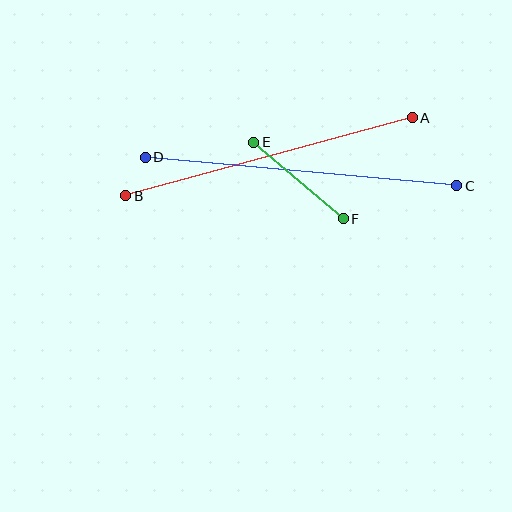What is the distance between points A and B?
The distance is approximately 297 pixels.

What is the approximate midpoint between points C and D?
The midpoint is at approximately (301, 171) pixels.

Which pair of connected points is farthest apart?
Points C and D are farthest apart.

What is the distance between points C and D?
The distance is approximately 312 pixels.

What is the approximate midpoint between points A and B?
The midpoint is at approximately (269, 157) pixels.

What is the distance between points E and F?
The distance is approximately 118 pixels.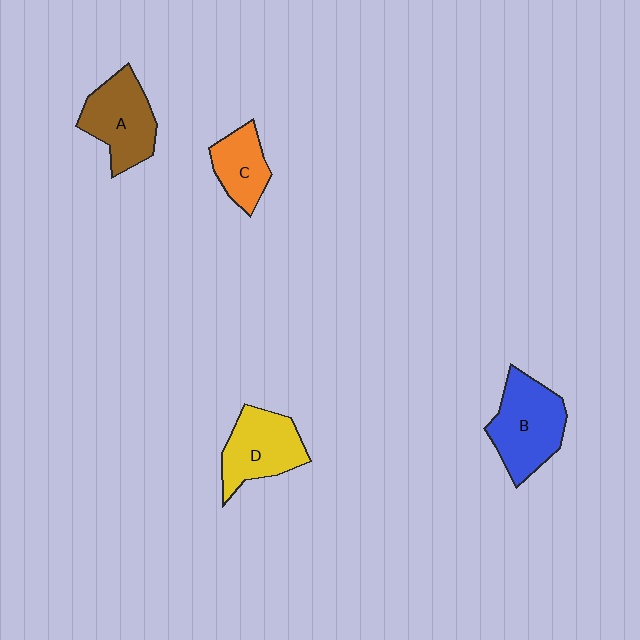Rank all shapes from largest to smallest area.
From largest to smallest: B (blue), A (brown), D (yellow), C (orange).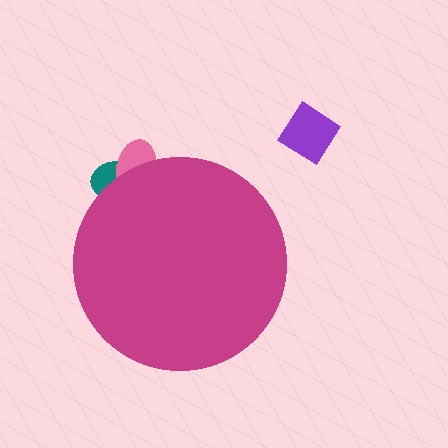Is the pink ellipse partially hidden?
Yes, the pink ellipse is partially hidden behind the magenta circle.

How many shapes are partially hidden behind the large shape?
2 shapes are partially hidden.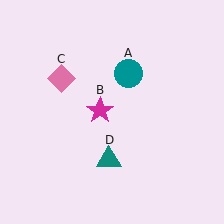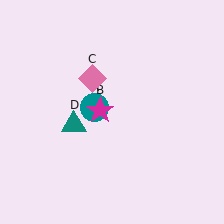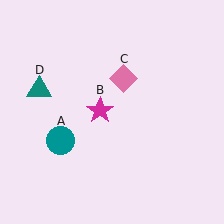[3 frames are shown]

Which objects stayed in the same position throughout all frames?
Magenta star (object B) remained stationary.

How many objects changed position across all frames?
3 objects changed position: teal circle (object A), pink diamond (object C), teal triangle (object D).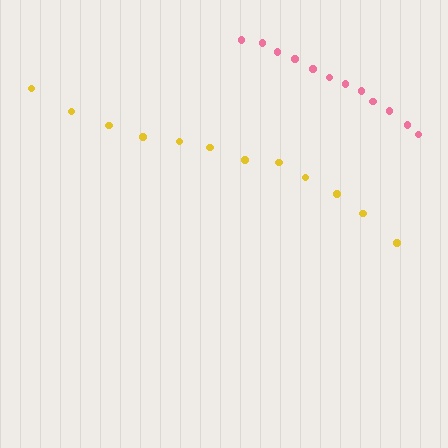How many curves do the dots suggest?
There are 2 distinct paths.